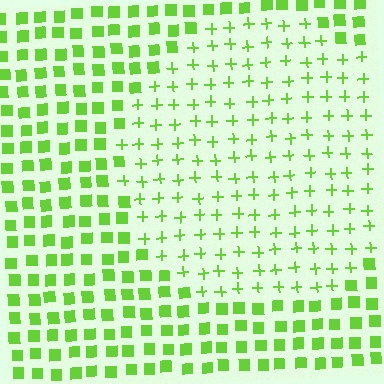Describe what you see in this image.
The image is filled with small lime elements arranged in a uniform grid. A circle-shaped region contains plus signs, while the surrounding area contains squares. The boundary is defined purely by the change in element shape.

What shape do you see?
I see a circle.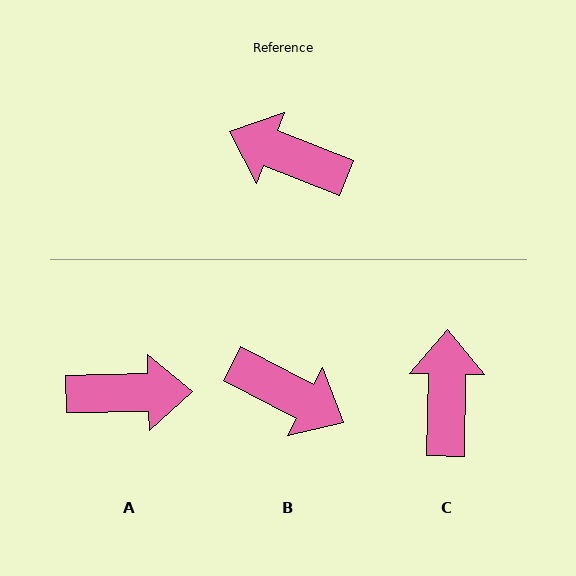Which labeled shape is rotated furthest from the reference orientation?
B, about 174 degrees away.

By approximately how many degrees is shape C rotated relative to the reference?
Approximately 70 degrees clockwise.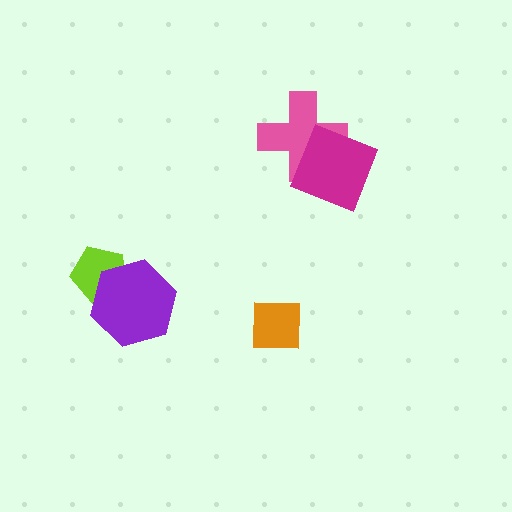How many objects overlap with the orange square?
0 objects overlap with the orange square.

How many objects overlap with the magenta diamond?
1 object overlaps with the magenta diamond.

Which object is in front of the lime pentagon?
The purple hexagon is in front of the lime pentagon.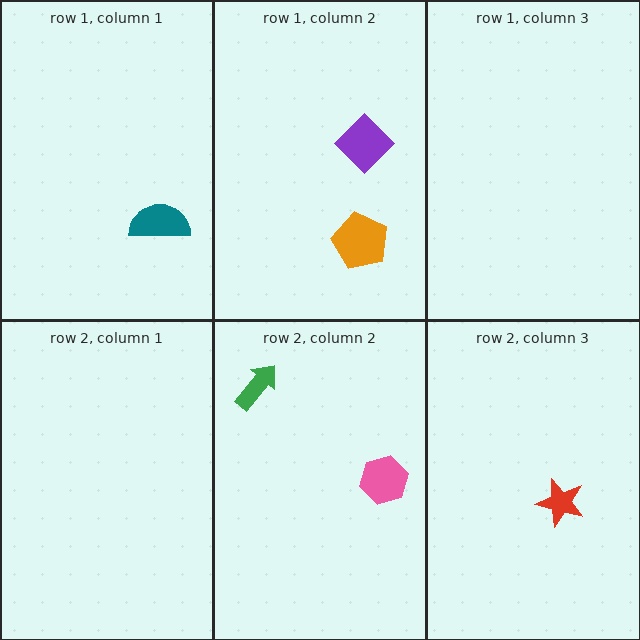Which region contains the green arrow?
The row 2, column 2 region.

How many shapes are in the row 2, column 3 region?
1.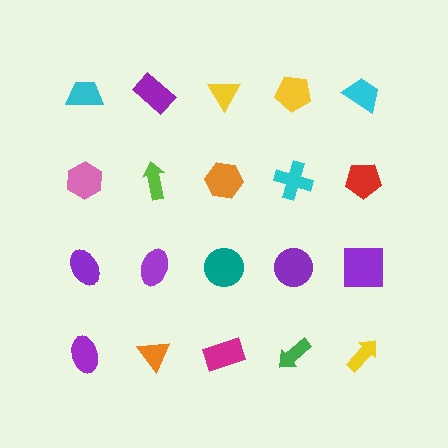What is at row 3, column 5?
A purple square.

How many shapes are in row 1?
5 shapes.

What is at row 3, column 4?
A purple circle.